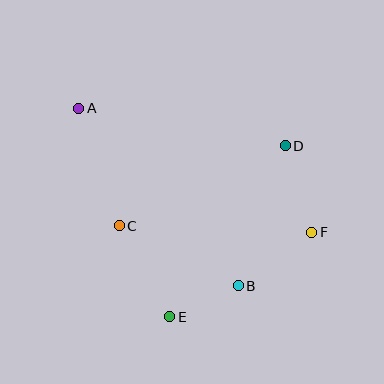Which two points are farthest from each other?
Points A and F are farthest from each other.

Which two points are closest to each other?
Points B and E are closest to each other.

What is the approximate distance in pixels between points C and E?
The distance between C and E is approximately 104 pixels.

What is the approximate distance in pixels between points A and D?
The distance between A and D is approximately 210 pixels.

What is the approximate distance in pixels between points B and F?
The distance between B and F is approximately 91 pixels.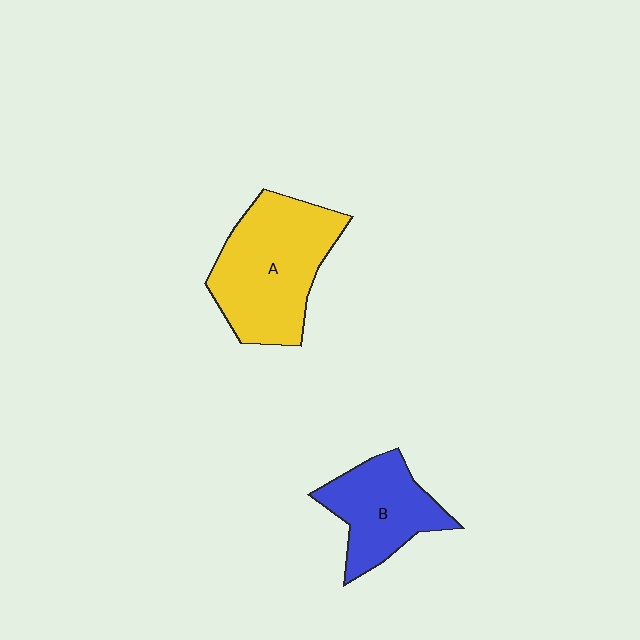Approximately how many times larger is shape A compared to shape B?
Approximately 1.5 times.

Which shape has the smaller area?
Shape B (blue).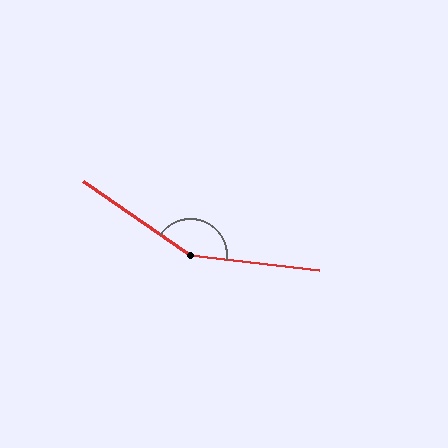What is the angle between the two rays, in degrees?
Approximately 152 degrees.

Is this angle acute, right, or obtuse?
It is obtuse.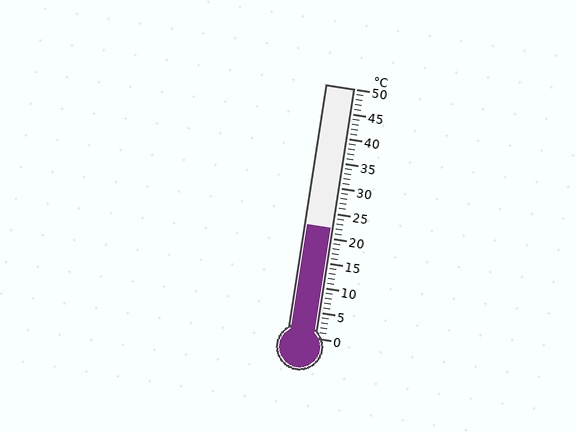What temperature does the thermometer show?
The thermometer shows approximately 22°C.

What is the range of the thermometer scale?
The thermometer scale ranges from 0°C to 50°C.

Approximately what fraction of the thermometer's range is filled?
The thermometer is filled to approximately 45% of its range.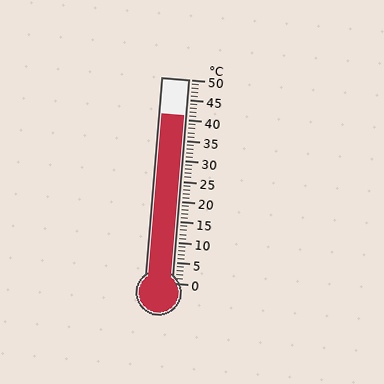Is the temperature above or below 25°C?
The temperature is above 25°C.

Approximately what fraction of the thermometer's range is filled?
The thermometer is filled to approximately 80% of its range.